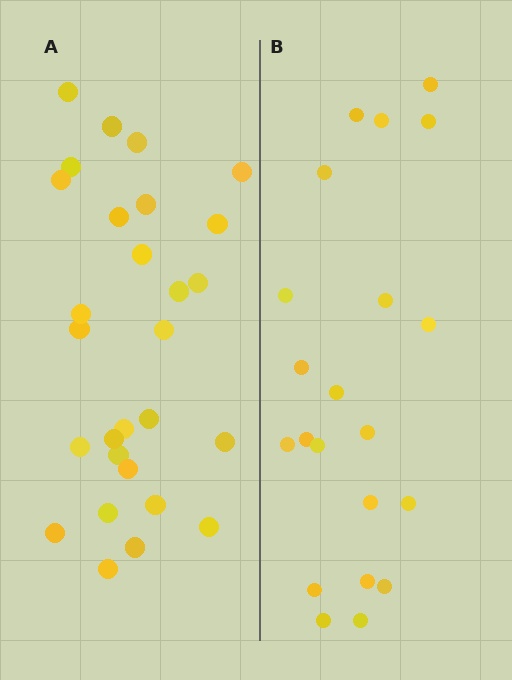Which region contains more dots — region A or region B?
Region A (the left region) has more dots.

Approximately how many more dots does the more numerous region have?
Region A has roughly 8 or so more dots than region B.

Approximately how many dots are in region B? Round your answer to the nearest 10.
About 20 dots. (The exact count is 21, which rounds to 20.)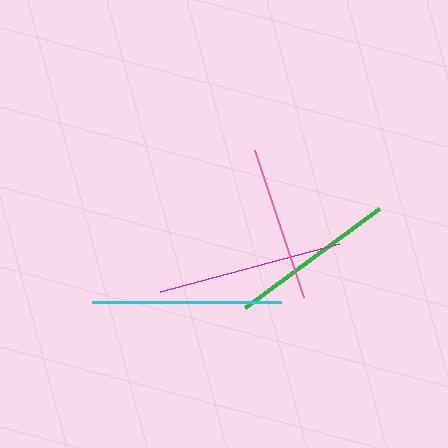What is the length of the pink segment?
The pink segment is approximately 154 pixels long.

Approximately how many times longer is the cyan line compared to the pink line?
The cyan line is approximately 1.2 times the length of the pink line.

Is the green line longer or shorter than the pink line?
The green line is longer than the pink line.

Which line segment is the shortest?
The pink line is the shortest at approximately 154 pixels.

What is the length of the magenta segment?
The magenta segment is approximately 185 pixels long.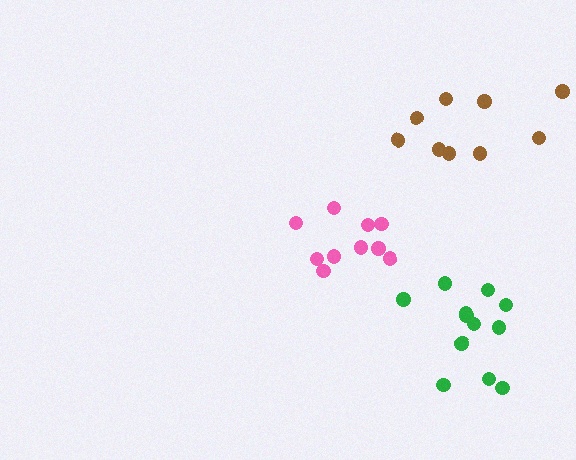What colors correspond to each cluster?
The clusters are colored: brown, green, pink.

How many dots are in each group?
Group 1: 9 dots, Group 2: 12 dots, Group 3: 10 dots (31 total).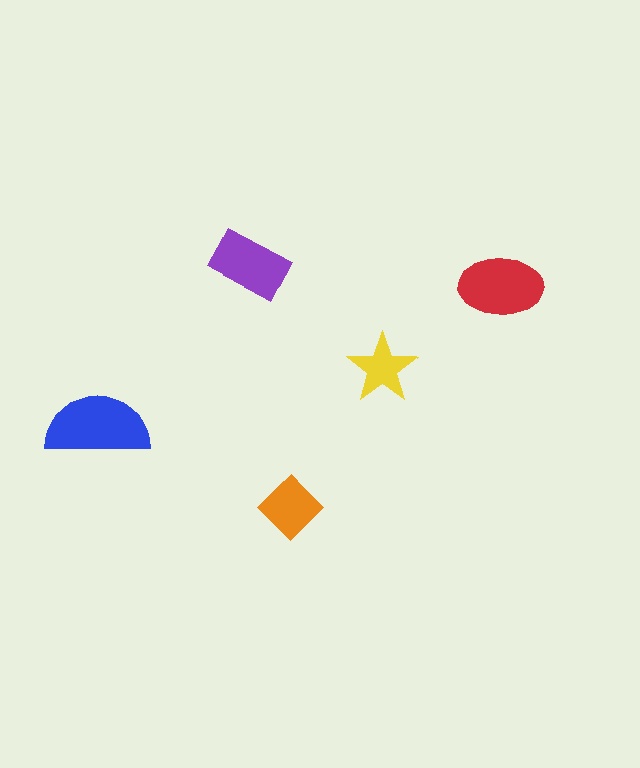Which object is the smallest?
The yellow star.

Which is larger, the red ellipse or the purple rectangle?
The red ellipse.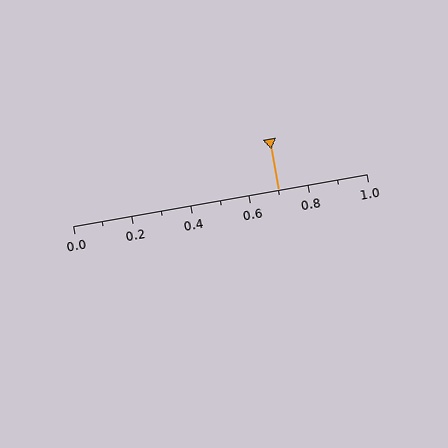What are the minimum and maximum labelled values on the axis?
The axis runs from 0.0 to 1.0.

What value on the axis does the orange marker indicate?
The marker indicates approximately 0.7.